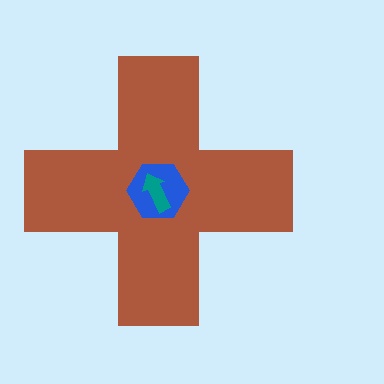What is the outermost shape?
The brown cross.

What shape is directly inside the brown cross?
The blue hexagon.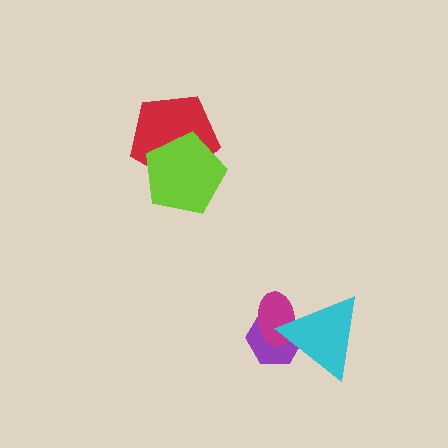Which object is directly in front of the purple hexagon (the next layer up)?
The magenta ellipse is directly in front of the purple hexagon.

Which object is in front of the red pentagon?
The lime pentagon is in front of the red pentagon.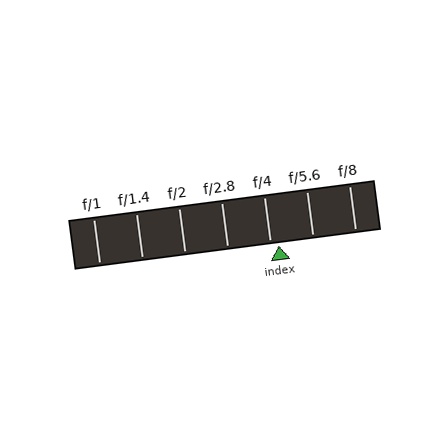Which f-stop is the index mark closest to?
The index mark is closest to f/4.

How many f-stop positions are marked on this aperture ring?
There are 7 f-stop positions marked.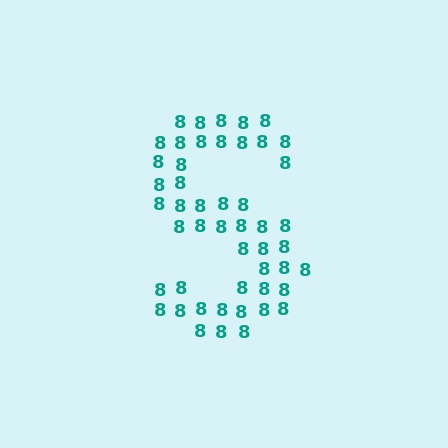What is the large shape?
The large shape is the letter S.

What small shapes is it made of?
It is made of small digit 8's.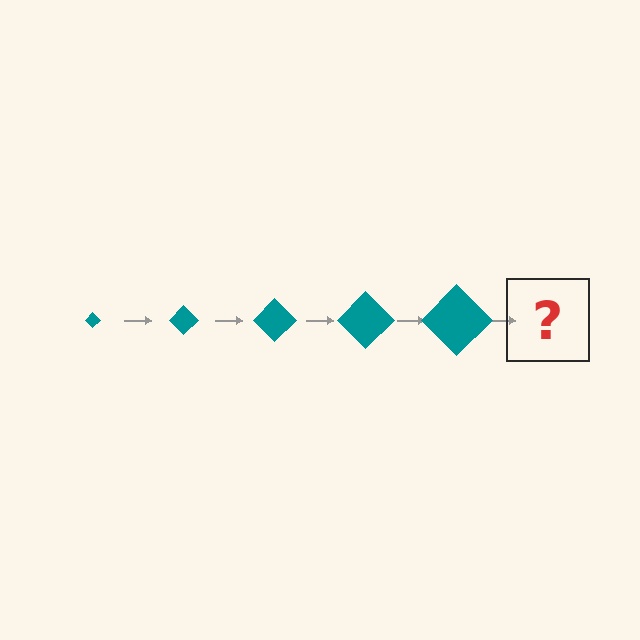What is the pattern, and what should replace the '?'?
The pattern is that the diamond gets progressively larger each step. The '?' should be a teal diamond, larger than the previous one.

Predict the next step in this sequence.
The next step is a teal diamond, larger than the previous one.